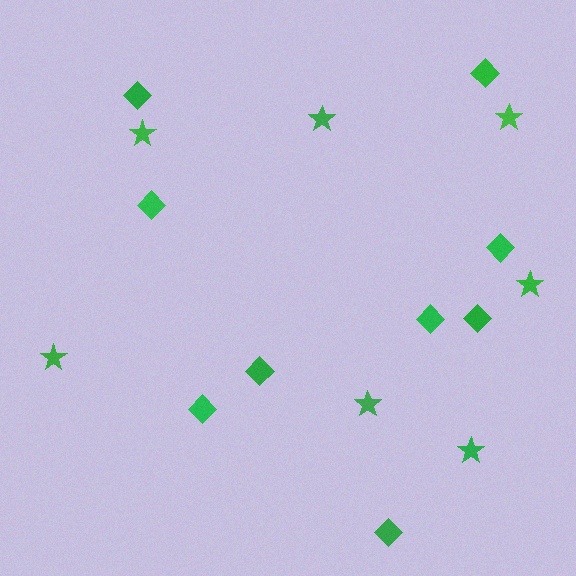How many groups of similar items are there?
There are 2 groups: one group of stars (7) and one group of diamonds (9).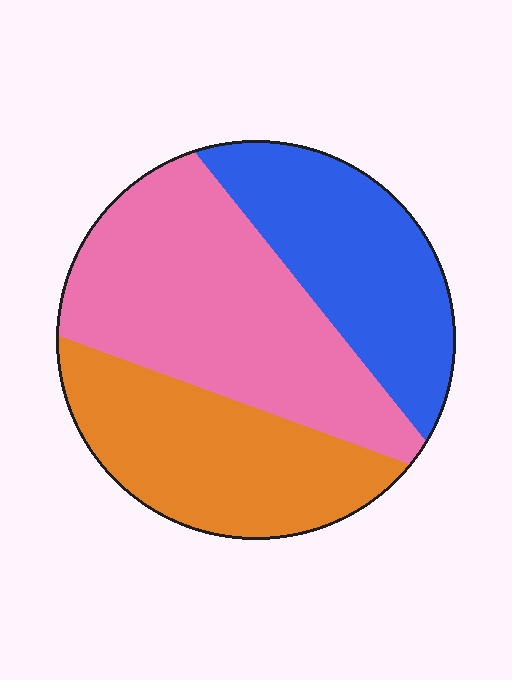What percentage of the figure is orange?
Orange covers about 30% of the figure.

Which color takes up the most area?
Pink, at roughly 40%.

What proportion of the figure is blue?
Blue covers 28% of the figure.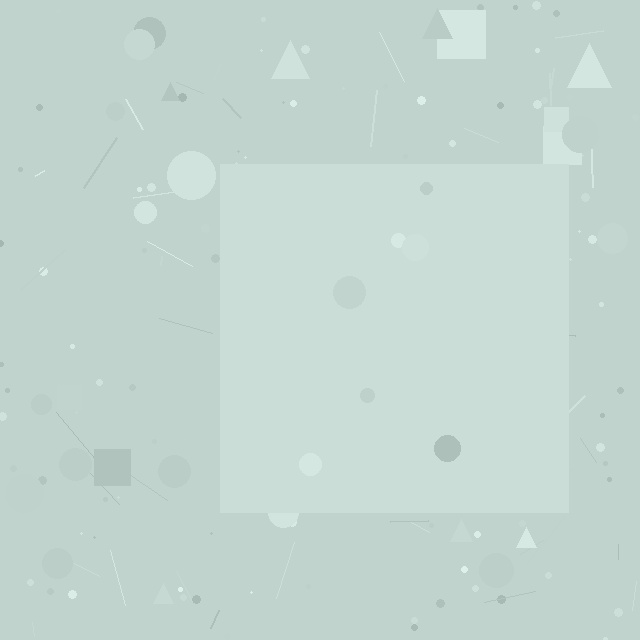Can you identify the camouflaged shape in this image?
The camouflaged shape is a square.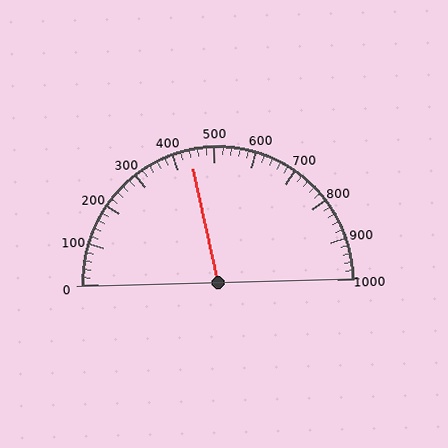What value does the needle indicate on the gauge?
The needle indicates approximately 440.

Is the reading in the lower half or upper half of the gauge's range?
The reading is in the lower half of the range (0 to 1000).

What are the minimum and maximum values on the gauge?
The gauge ranges from 0 to 1000.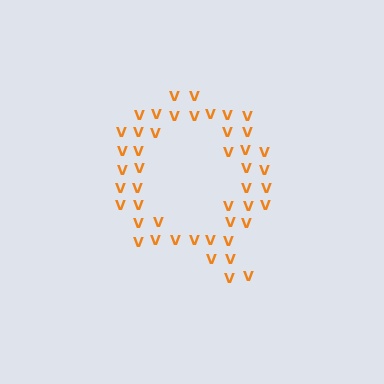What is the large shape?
The large shape is the letter Q.